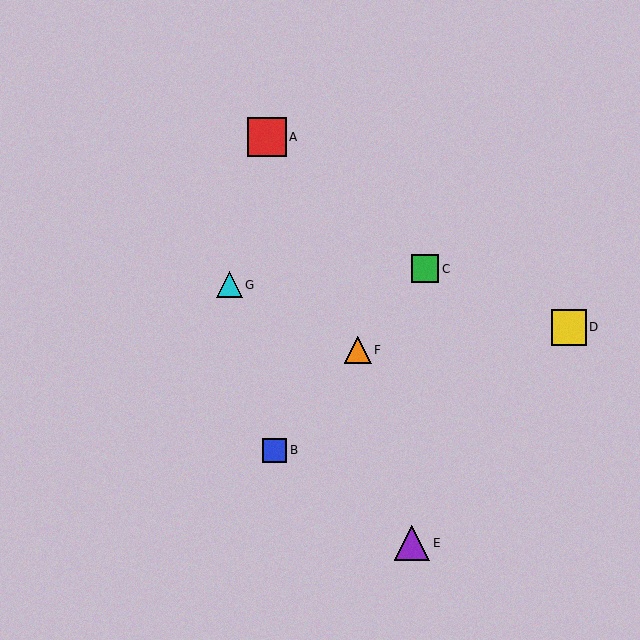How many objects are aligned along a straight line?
3 objects (B, C, F) are aligned along a straight line.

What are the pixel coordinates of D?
Object D is at (569, 327).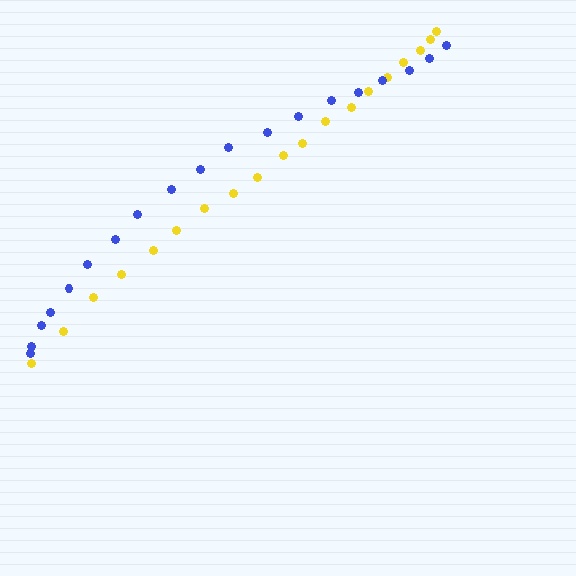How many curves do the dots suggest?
There are 2 distinct paths.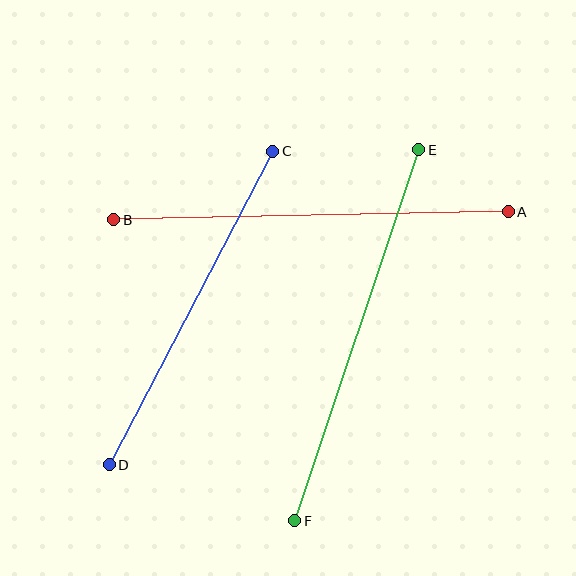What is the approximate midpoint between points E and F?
The midpoint is at approximately (357, 335) pixels.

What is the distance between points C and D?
The distance is approximately 354 pixels.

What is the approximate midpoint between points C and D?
The midpoint is at approximately (191, 308) pixels.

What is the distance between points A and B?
The distance is approximately 395 pixels.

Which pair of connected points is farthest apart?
Points A and B are farthest apart.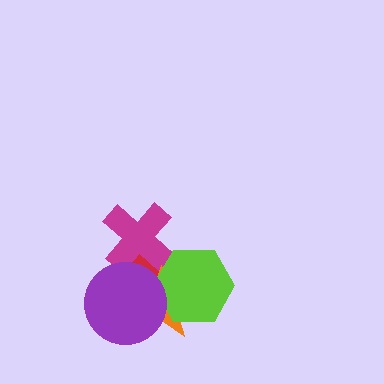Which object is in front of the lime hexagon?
The purple circle is in front of the lime hexagon.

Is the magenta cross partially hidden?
Yes, it is partially covered by another shape.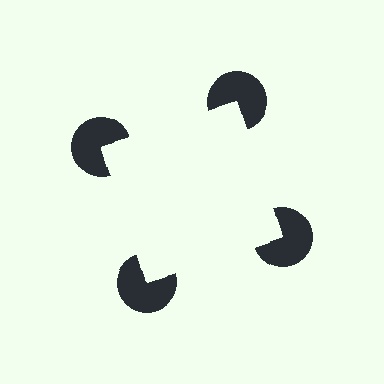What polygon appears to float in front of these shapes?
An illusory square — its edges are inferred from the aligned wedge cuts in the pac-man discs, not physically drawn.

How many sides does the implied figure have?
4 sides.